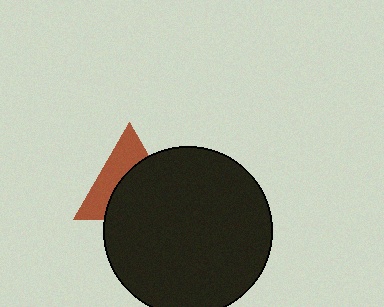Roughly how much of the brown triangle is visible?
A small part of it is visible (roughly 43%).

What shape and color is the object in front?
The object in front is a black circle.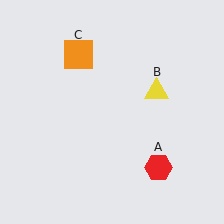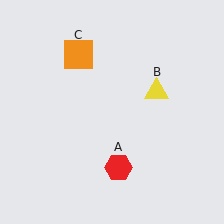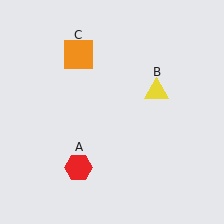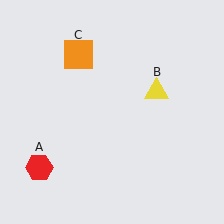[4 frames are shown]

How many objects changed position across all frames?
1 object changed position: red hexagon (object A).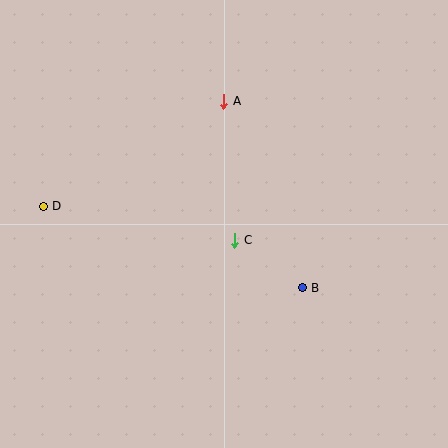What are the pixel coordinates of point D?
Point D is at (43, 206).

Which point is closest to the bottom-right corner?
Point B is closest to the bottom-right corner.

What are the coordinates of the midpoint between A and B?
The midpoint between A and B is at (263, 194).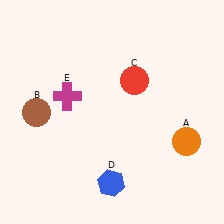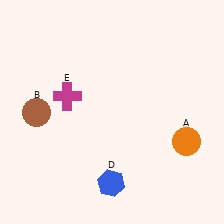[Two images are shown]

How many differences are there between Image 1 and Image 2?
There is 1 difference between the two images.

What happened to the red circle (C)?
The red circle (C) was removed in Image 2. It was in the top-right area of Image 1.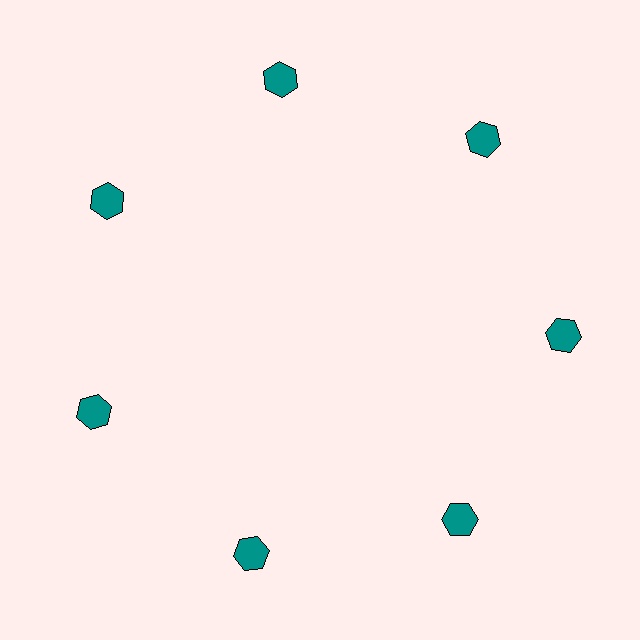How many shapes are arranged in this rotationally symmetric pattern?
There are 7 shapes, arranged in 7 groups of 1.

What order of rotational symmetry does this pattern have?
This pattern has 7-fold rotational symmetry.